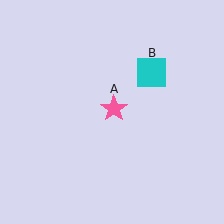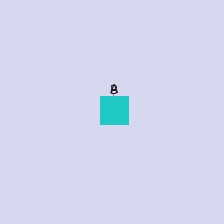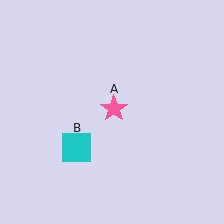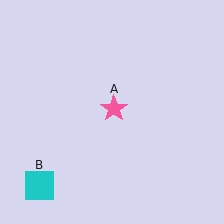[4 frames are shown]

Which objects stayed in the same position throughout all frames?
Pink star (object A) remained stationary.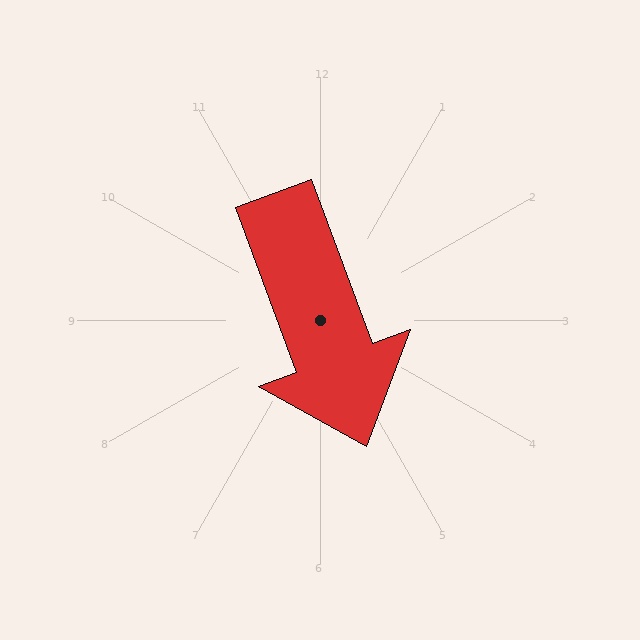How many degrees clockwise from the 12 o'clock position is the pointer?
Approximately 160 degrees.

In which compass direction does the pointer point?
South.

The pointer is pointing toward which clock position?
Roughly 5 o'clock.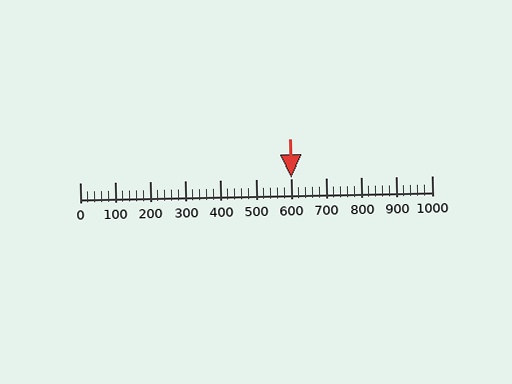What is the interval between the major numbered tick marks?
The major tick marks are spaced 100 units apart.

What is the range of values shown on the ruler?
The ruler shows values from 0 to 1000.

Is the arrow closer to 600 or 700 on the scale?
The arrow is closer to 600.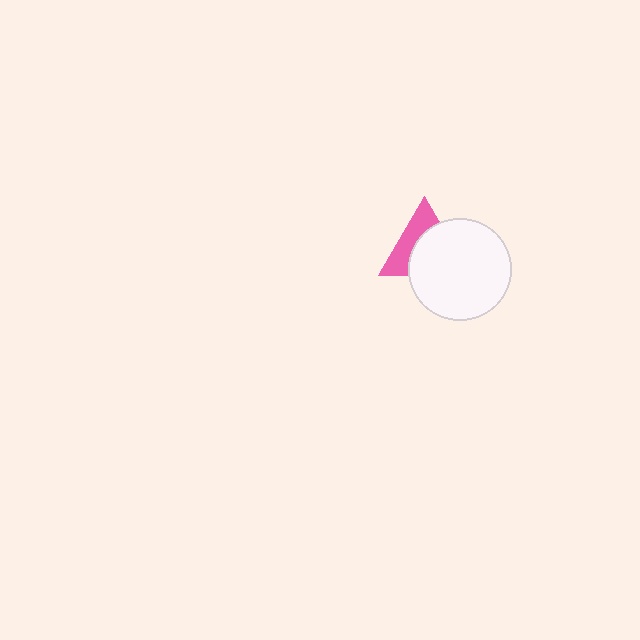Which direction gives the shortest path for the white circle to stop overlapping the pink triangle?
Moving toward the lower-right gives the shortest separation.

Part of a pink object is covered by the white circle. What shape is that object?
It is a triangle.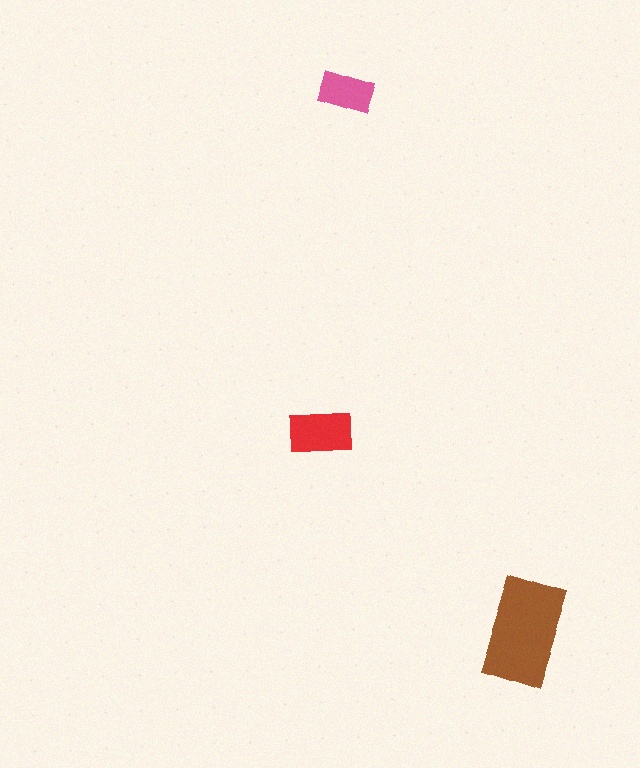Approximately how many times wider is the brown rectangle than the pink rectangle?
About 2 times wider.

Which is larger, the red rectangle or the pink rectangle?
The red one.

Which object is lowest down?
The brown rectangle is bottommost.